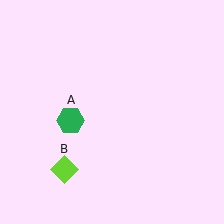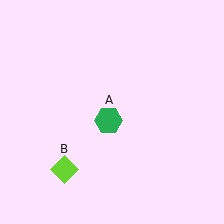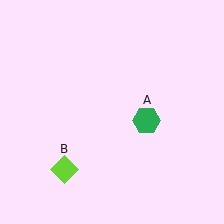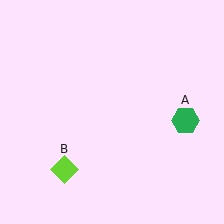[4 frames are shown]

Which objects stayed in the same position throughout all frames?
Lime diamond (object B) remained stationary.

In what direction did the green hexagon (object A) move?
The green hexagon (object A) moved right.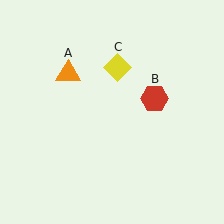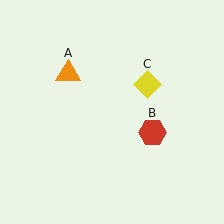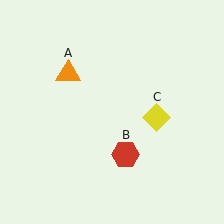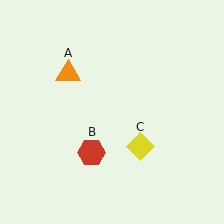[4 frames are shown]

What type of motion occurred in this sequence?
The red hexagon (object B), yellow diamond (object C) rotated clockwise around the center of the scene.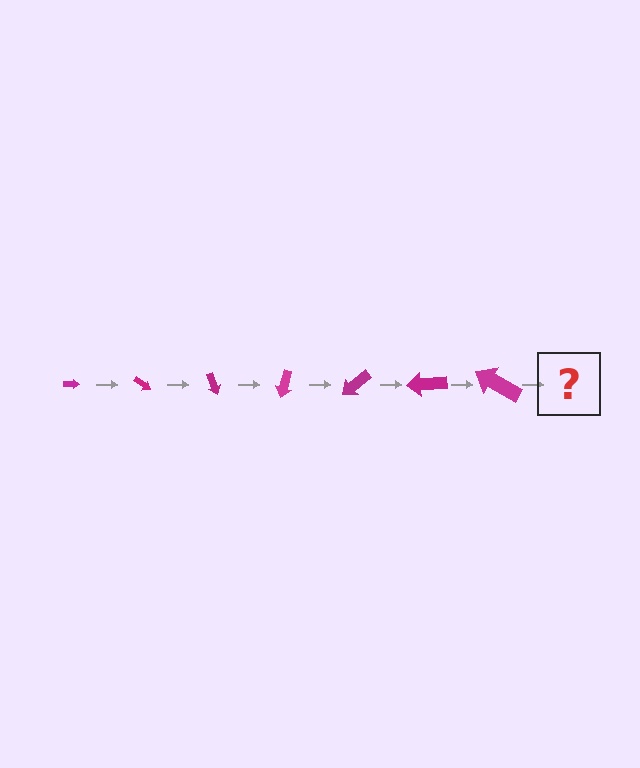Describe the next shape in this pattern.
It should be an arrow, larger than the previous one and rotated 245 degrees from the start.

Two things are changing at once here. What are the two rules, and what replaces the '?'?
The two rules are that the arrow grows larger each step and it rotates 35 degrees each step. The '?' should be an arrow, larger than the previous one and rotated 245 degrees from the start.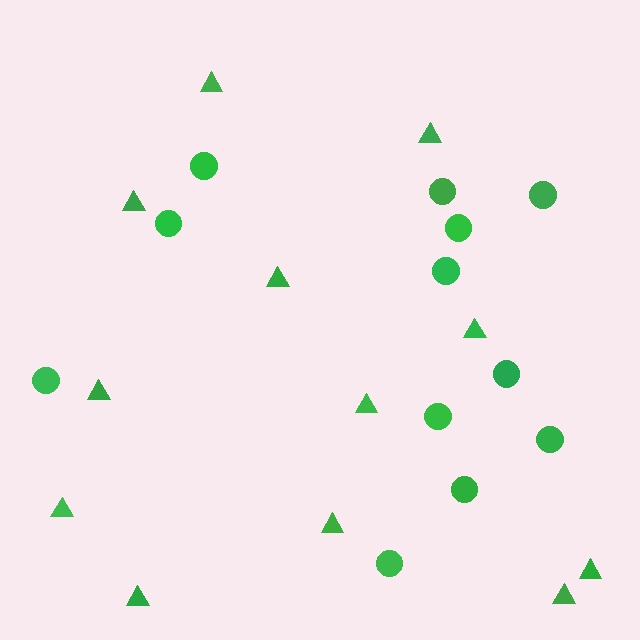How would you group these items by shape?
There are 2 groups: one group of triangles (12) and one group of circles (12).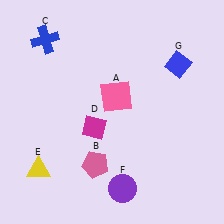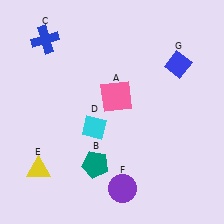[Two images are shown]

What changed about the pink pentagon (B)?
In Image 1, B is pink. In Image 2, it changed to teal.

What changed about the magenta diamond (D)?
In Image 1, D is magenta. In Image 2, it changed to cyan.